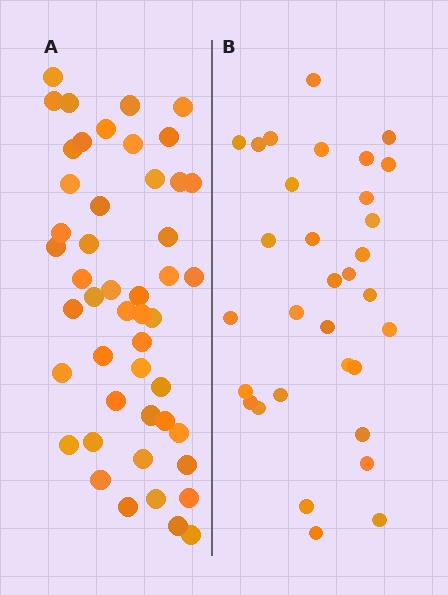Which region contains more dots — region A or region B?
Region A (the left region) has more dots.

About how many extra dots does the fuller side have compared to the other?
Region A has approximately 15 more dots than region B.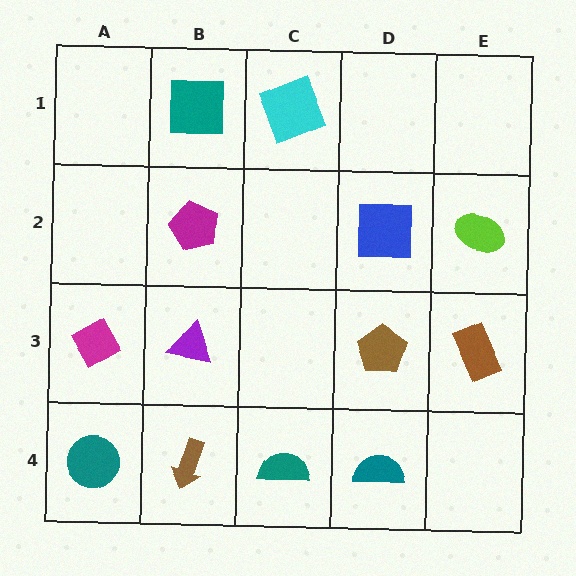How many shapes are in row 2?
3 shapes.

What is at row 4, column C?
A teal semicircle.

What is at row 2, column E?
A lime ellipse.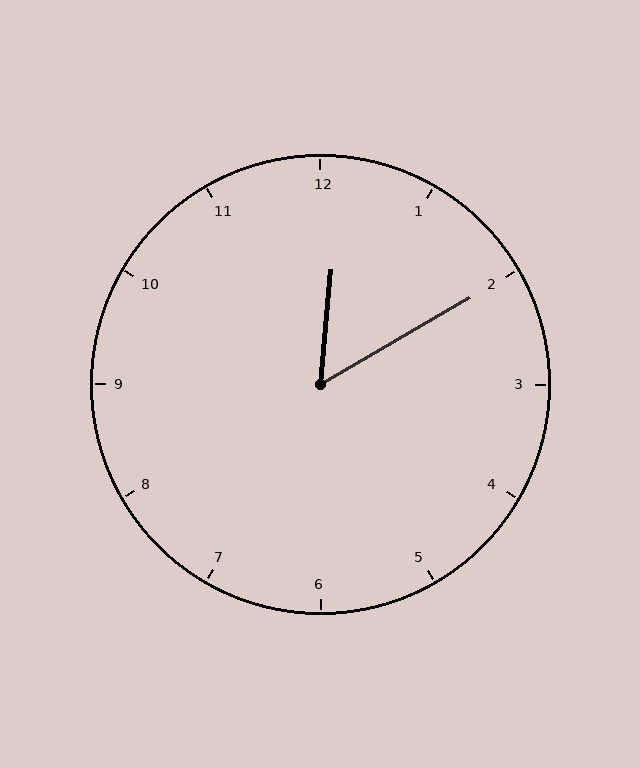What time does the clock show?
12:10.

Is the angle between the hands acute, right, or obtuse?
It is acute.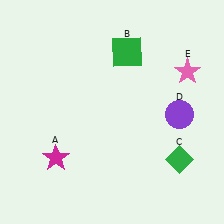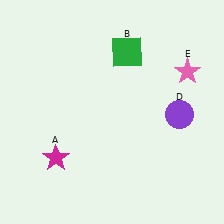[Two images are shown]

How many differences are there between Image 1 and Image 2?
There is 1 difference between the two images.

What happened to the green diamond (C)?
The green diamond (C) was removed in Image 2. It was in the bottom-right area of Image 1.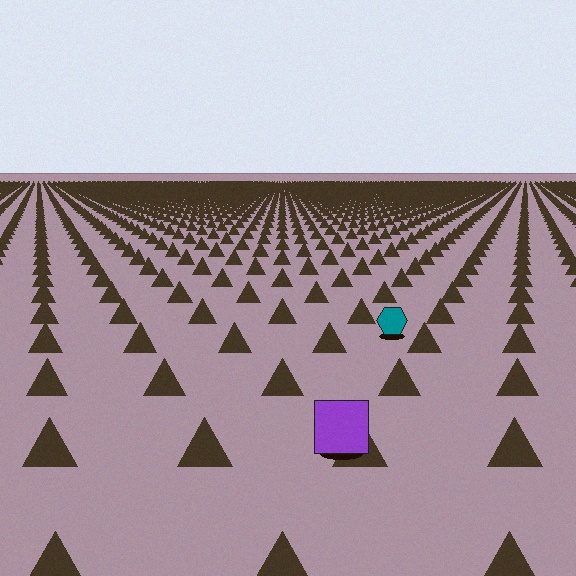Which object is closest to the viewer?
The purple square is closest. The texture marks near it are larger and more spread out.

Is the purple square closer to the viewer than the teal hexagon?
Yes. The purple square is closer — you can tell from the texture gradient: the ground texture is coarser near it.